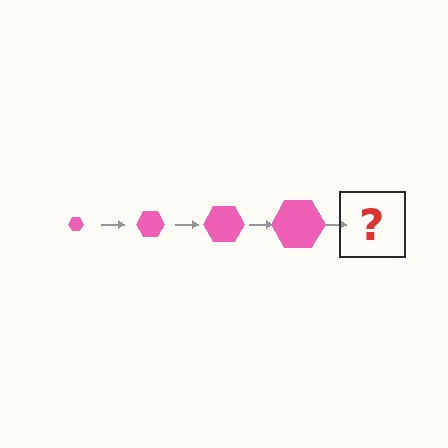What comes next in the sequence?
The next element should be a pink hexagon, larger than the previous one.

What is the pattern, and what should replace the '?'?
The pattern is that the hexagon gets progressively larger each step. The '?' should be a pink hexagon, larger than the previous one.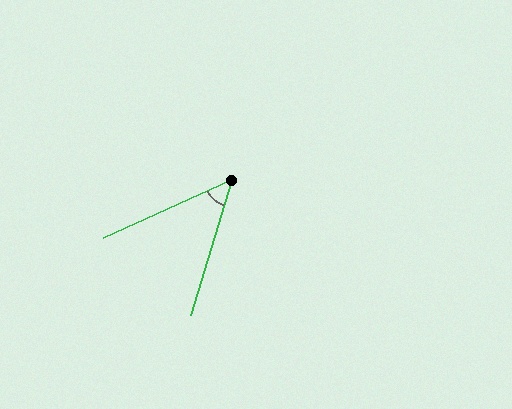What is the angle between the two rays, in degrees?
Approximately 49 degrees.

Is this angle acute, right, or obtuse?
It is acute.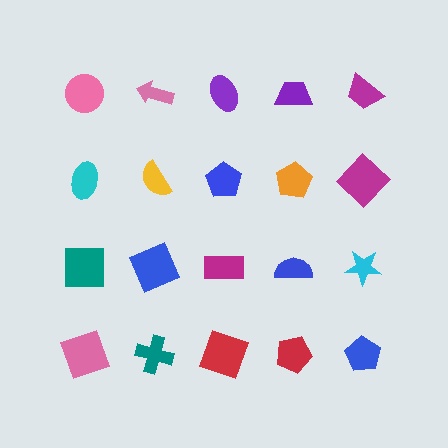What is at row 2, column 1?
A cyan ellipse.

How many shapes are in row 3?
5 shapes.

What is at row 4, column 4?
A red pentagon.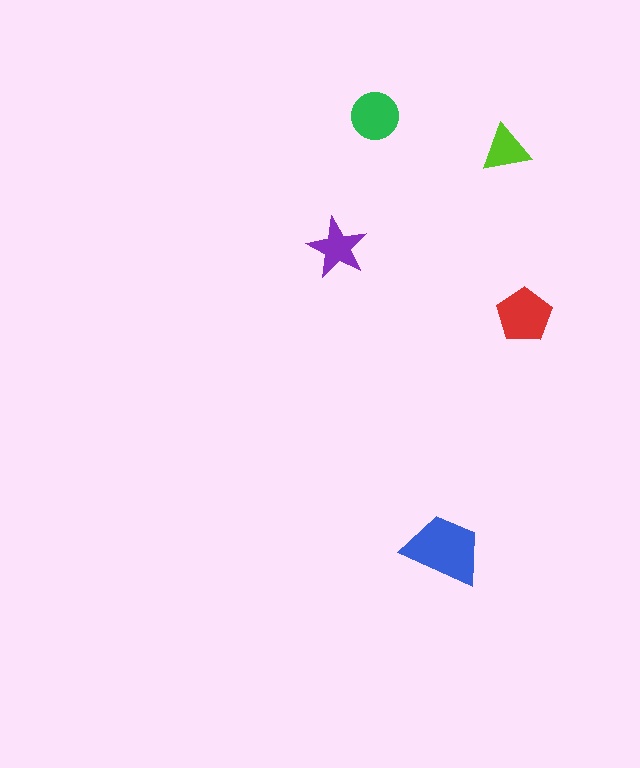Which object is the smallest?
The lime triangle.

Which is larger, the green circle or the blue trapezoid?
The blue trapezoid.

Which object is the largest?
The blue trapezoid.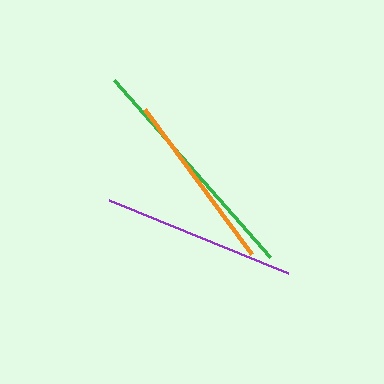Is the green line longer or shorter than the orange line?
The green line is longer than the orange line.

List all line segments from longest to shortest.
From longest to shortest: green, purple, orange.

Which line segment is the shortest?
The orange line is the shortest at approximately 180 pixels.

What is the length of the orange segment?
The orange segment is approximately 180 pixels long.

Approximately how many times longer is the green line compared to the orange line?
The green line is approximately 1.3 times the length of the orange line.